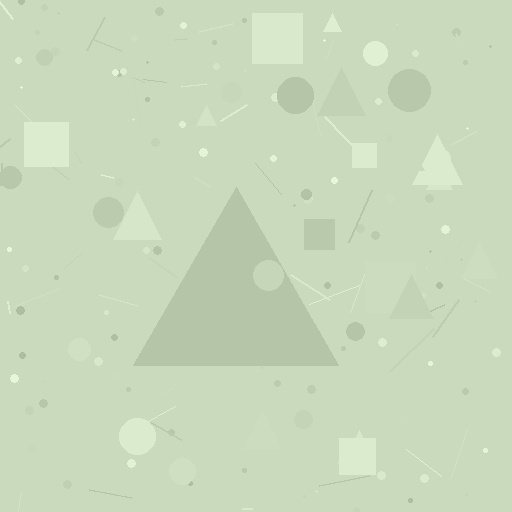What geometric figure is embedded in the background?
A triangle is embedded in the background.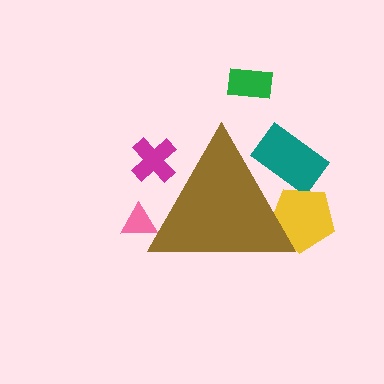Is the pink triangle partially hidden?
Yes, the pink triangle is partially hidden behind the brown triangle.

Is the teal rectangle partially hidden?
Yes, the teal rectangle is partially hidden behind the brown triangle.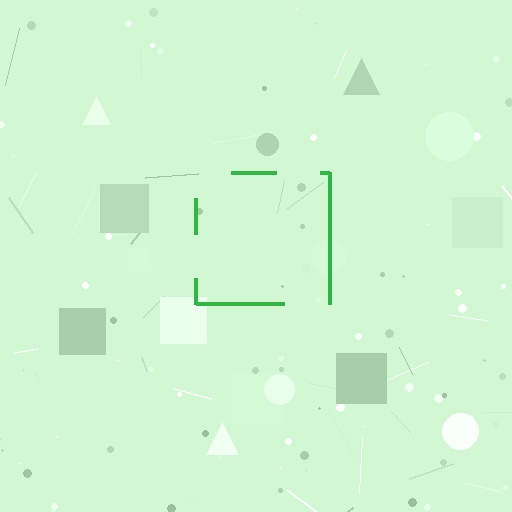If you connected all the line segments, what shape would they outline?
They would outline a square.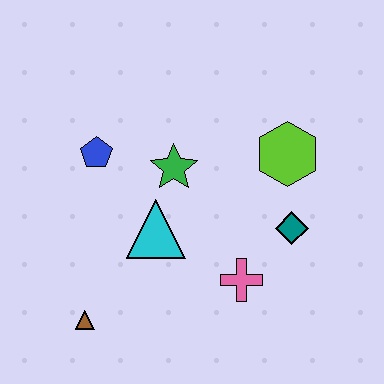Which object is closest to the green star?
The cyan triangle is closest to the green star.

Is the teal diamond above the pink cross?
Yes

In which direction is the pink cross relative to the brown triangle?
The pink cross is to the right of the brown triangle.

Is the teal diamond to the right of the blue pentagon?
Yes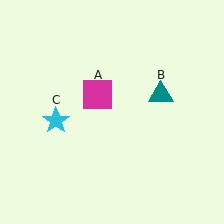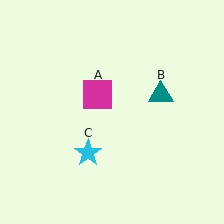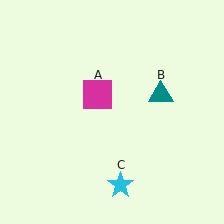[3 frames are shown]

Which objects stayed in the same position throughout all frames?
Magenta square (object A) and teal triangle (object B) remained stationary.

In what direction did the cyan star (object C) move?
The cyan star (object C) moved down and to the right.